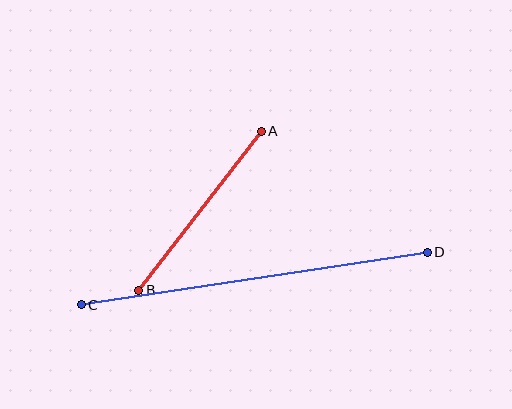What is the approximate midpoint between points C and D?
The midpoint is at approximately (254, 278) pixels.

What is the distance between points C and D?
The distance is approximately 350 pixels.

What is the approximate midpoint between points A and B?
The midpoint is at approximately (200, 211) pixels.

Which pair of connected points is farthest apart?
Points C and D are farthest apart.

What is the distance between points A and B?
The distance is approximately 201 pixels.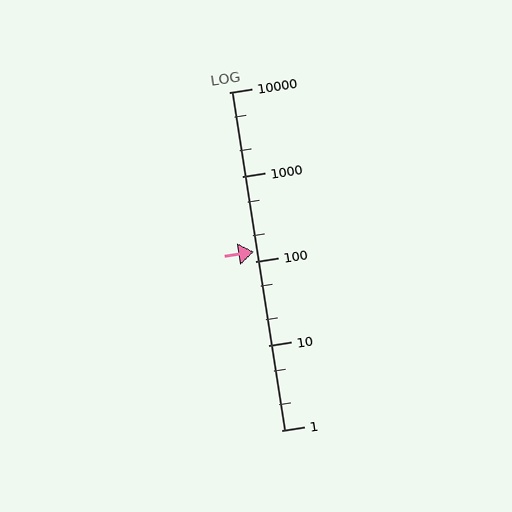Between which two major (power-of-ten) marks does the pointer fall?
The pointer is between 100 and 1000.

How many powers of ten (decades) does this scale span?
The scale spans 4 decades, from 1 to 10000.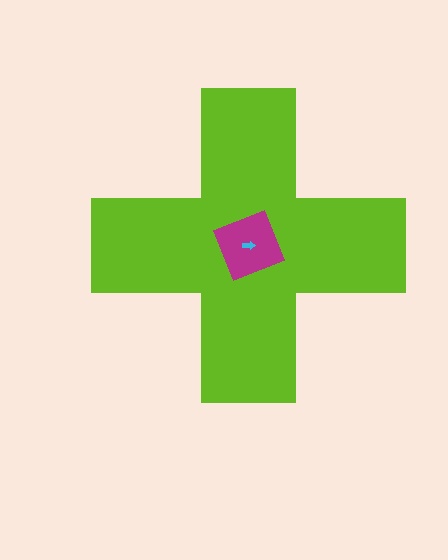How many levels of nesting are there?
3.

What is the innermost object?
The cyan arrow.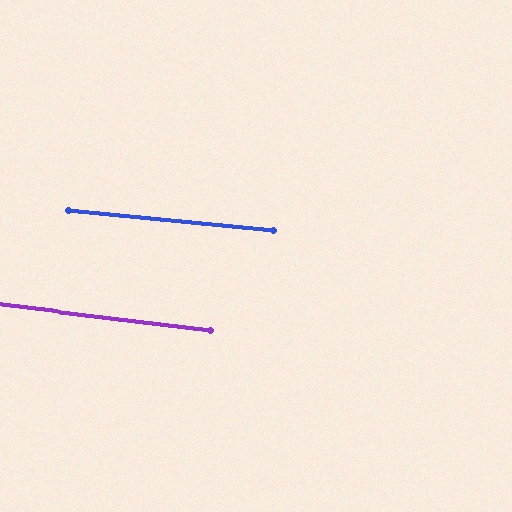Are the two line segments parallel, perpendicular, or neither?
Parallel — their directions differ by only 1.3°.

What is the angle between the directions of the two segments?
Approximately 1 degree.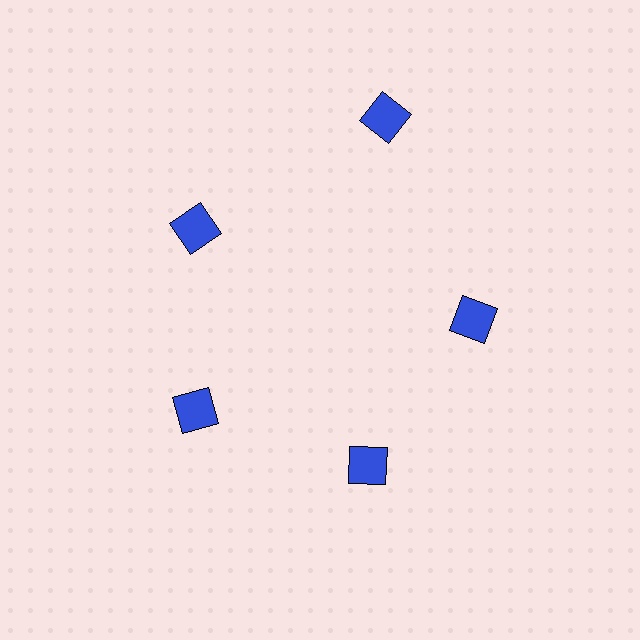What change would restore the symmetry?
The symmetry would be restored by moving it inward, back onto the ring so that all 5 squares sit at equal angles and equal distance from the center.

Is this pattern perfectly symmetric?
No. The 5 blue squares are arranged in a ring, but one element near the 1 o'clock position is pushed outward from the center, breaking the 5-fold rotational symmetry.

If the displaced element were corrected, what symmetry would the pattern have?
It would have 5-fold rotational symmetry — the pattern would map onto itself every 72 degrees.